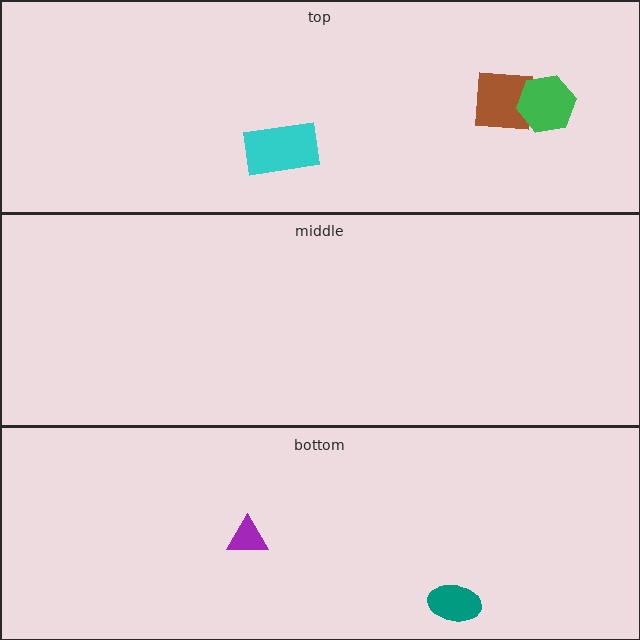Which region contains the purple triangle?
The bottom region.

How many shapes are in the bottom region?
2.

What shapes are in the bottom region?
The purple triangle, the teal ellipse.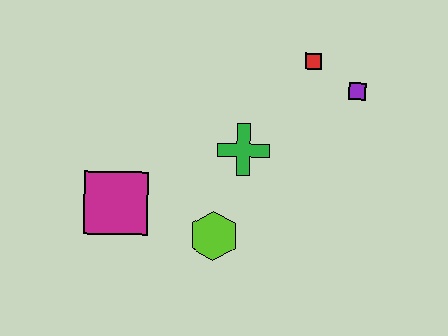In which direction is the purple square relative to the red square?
The purple square is to the right of the red square.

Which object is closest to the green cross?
The lime hexagon is closest to the green cross.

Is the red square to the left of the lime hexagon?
No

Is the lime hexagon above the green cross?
No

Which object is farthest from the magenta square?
The purple square is farthest from the magenta square.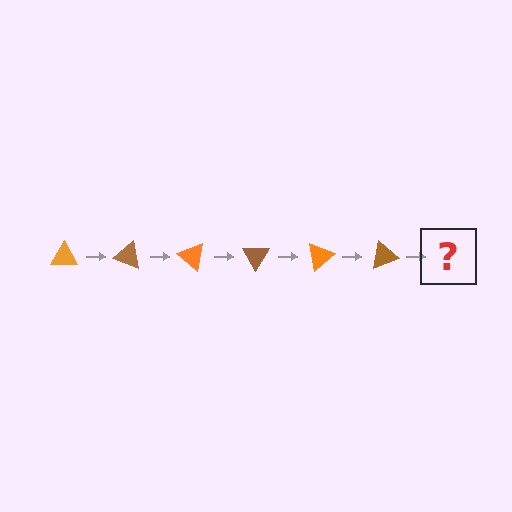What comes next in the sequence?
The next element should be an orange triangle, rotated 120 degrees from the start.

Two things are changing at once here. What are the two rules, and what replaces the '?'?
The two rules are that it rotates 20 degrees each step and the color cycles through orange and brown. The '?' should be an orange triangle, rotated 120 degrees from the start.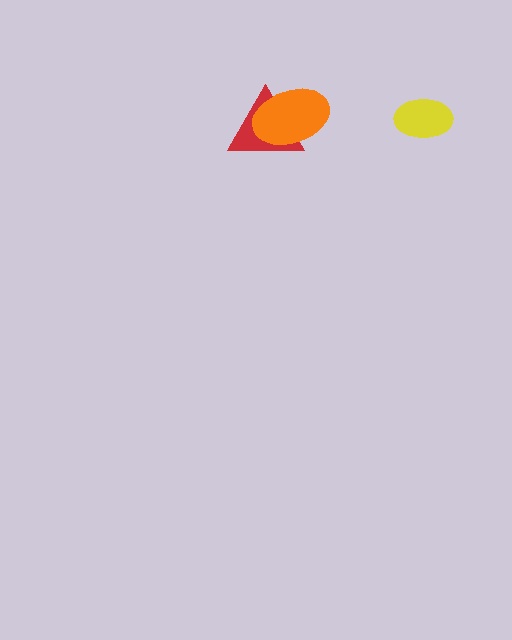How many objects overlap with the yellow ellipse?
0 objects overlap with the yellow ellipse.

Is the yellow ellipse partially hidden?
No, no other shape covers it.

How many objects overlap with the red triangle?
1 object overlaps with the red triangle.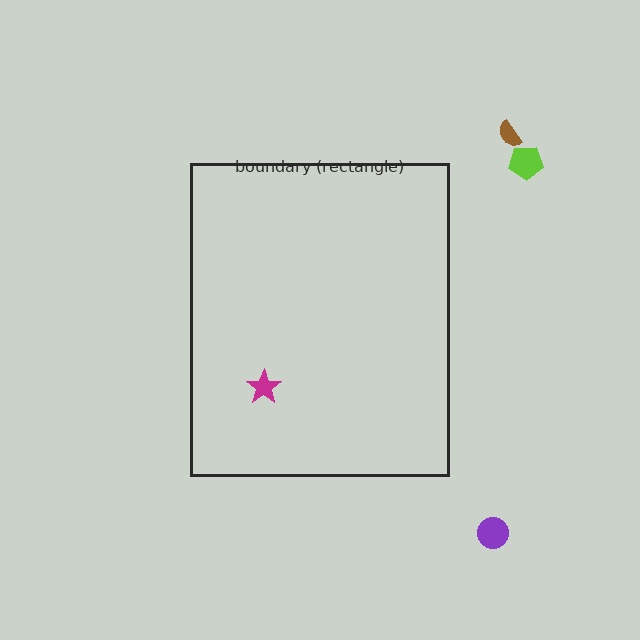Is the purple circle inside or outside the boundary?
Outside.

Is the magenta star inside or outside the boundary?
Inside.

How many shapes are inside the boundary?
1 inside, 3 outside.